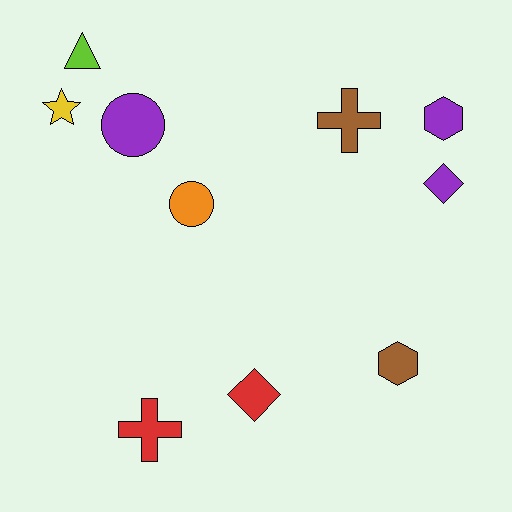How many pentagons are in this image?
There are no pentagons.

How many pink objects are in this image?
There are no pink objects.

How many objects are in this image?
There are 10 objects.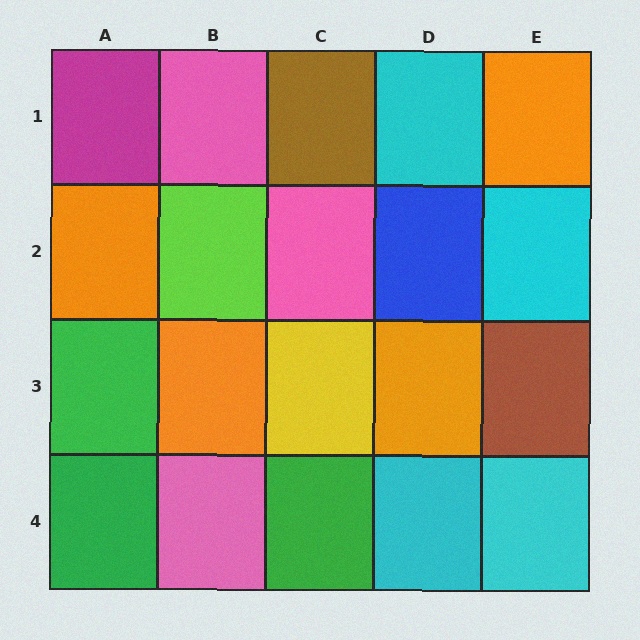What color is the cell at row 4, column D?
Cyan.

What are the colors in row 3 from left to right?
Green, orange, yellow, orange, brown.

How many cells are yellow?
1 cell is yellow.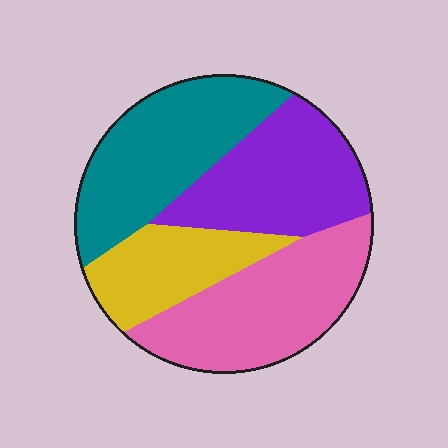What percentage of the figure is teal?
Teal covers 28% of the figure.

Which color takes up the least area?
Yellow, at roughly 15%.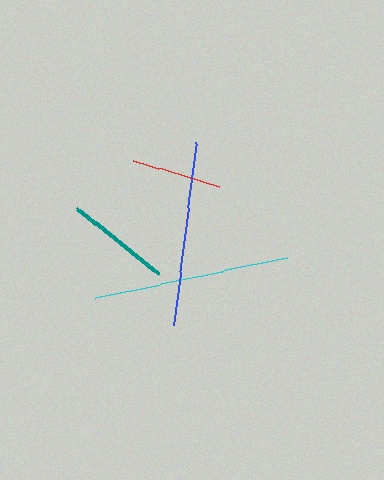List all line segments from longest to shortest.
From longest to shortest: cyan, blue, teal, red.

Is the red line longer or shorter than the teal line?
The teal line is longer than the red line.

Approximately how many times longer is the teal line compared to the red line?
The teal line is approximately 1.2 times the length of the red line.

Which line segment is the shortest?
The red line is the shortest at approximately 90 pixels.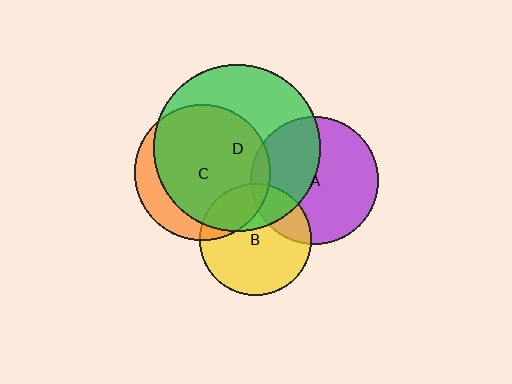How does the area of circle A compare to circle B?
Approximately 1.3 times.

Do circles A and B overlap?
Yes.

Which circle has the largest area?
Circle D (green).